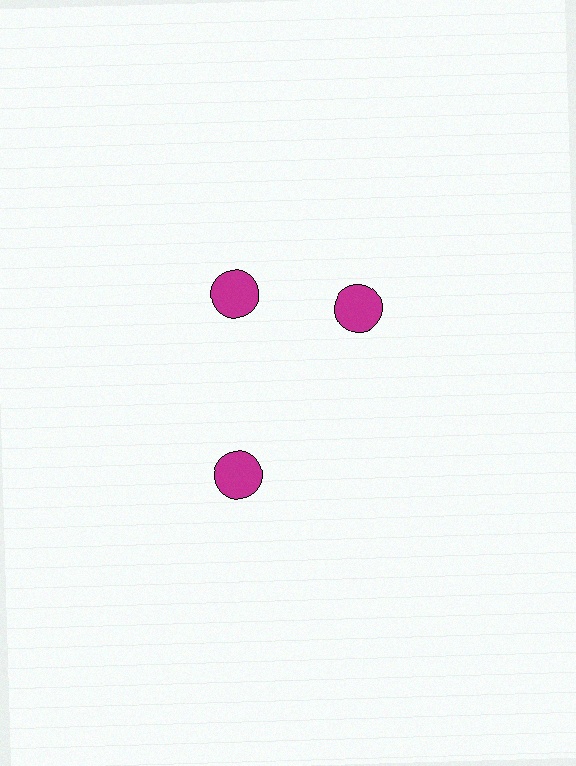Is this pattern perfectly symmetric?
No. The 3 magenta circles are arranged in a ring, but one element near the 3 o'clock position is rotated out of alignment along the ring, breaking the 3-fold rotational symmetry.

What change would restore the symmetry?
The symmetry would be restored by rotating it back into even spacing with its neighbors so that all 3 circles sit at equal angles and equal distance from the center.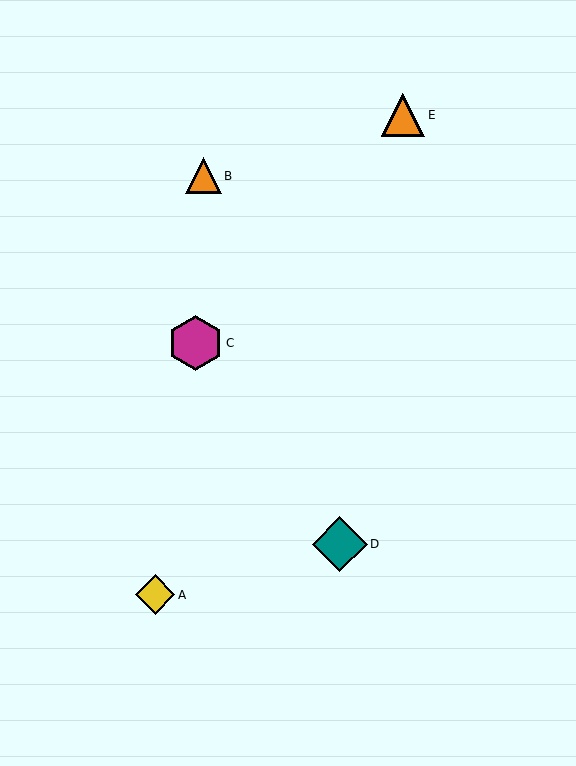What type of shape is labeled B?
Shape B is an orange triangle.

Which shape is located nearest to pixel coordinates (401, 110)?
The orange triangle (labeled E) at (403, 115) is nearest to that location.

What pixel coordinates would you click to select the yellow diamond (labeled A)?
Click at (155, 595) to select the yellow diamond A.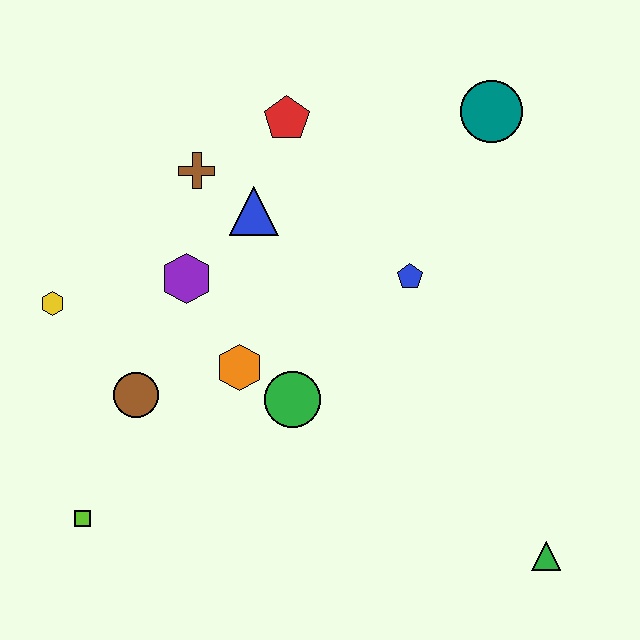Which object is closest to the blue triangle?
The brown cross is closest to the blue triangle.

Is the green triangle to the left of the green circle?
No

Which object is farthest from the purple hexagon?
The green triangle is farthest from the purple hexagon.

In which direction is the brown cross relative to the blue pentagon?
The brown cross is to the left of the blue pentagon.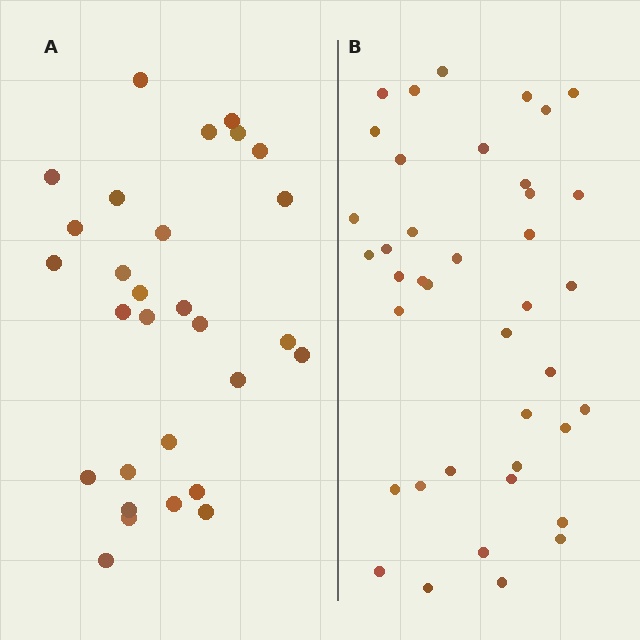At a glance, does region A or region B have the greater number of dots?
Region B (the right region) has more dots.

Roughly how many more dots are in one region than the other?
Region B has roughly 12 or so more dots than region A.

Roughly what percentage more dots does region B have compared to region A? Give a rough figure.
About 40% more.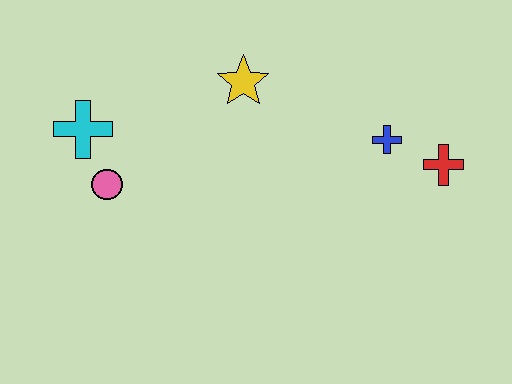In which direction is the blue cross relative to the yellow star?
The blue cross is to the right of the yellow star.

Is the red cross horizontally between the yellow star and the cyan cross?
No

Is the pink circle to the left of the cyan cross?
No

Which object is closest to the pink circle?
The cyan cross is closest to the pink circle.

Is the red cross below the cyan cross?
Yes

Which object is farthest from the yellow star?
The red cross is farthest from the yellow star.